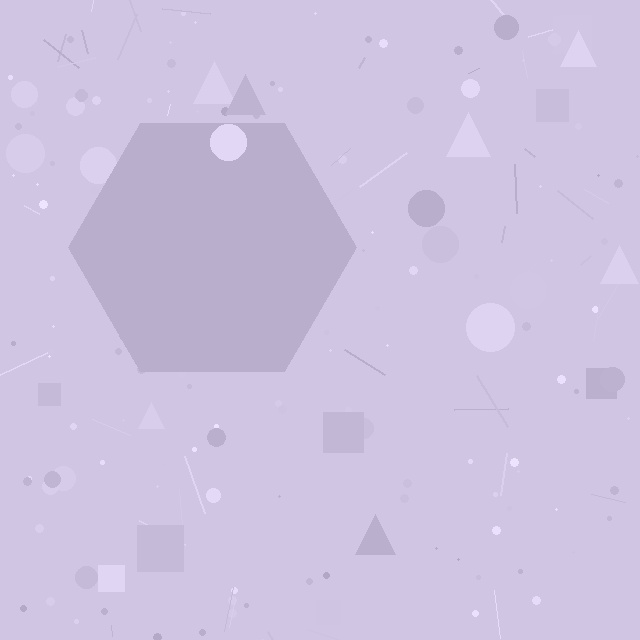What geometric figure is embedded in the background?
A hexagon is embedded in the background.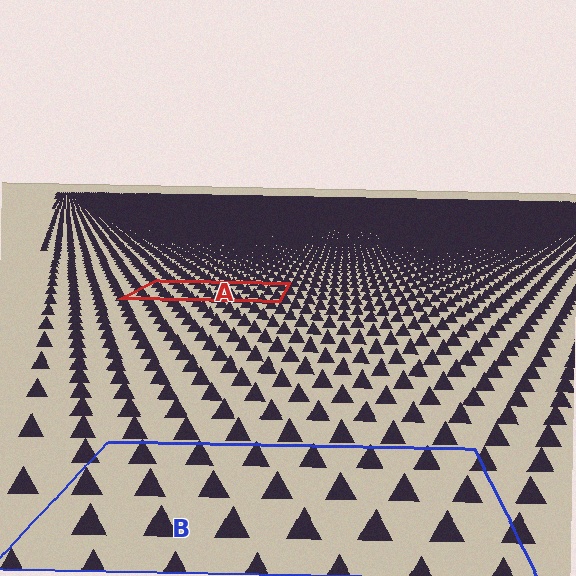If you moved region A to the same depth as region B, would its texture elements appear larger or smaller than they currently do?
They would appear larger. At a closer depth, the same texture elements are projected at a bigger on-screen size.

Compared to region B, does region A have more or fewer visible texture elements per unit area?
Region A has more texture elements per unit area — they are packed more densely because it is farther away.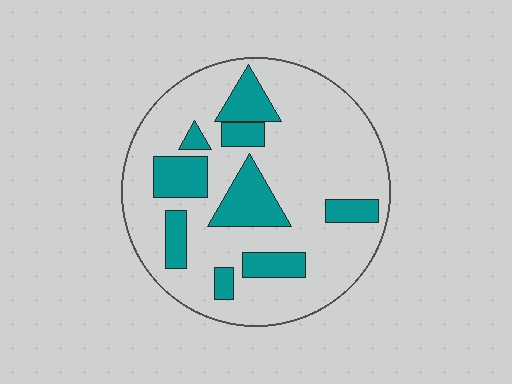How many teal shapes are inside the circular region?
9.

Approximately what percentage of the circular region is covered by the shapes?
Approximately 25%.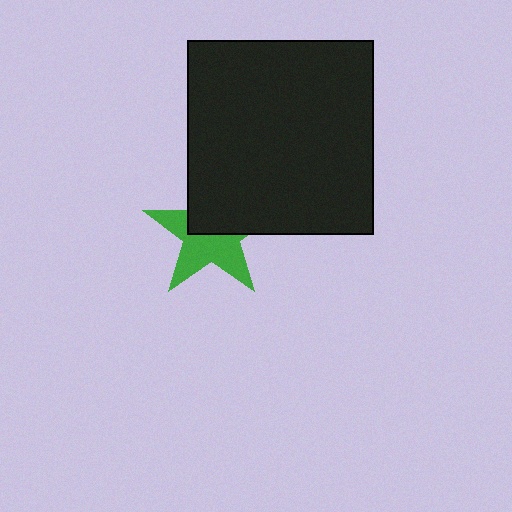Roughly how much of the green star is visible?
About half of it is visible (roughly 55%).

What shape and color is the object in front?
The object in front is a black rectangle.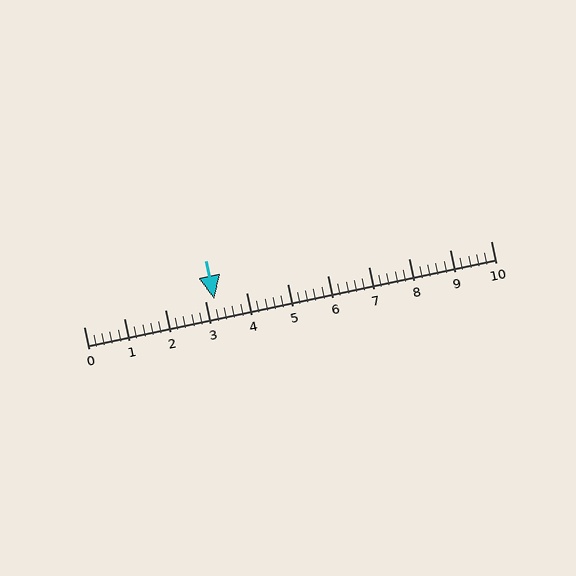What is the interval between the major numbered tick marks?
The major tick marks are spaced 1 units apart.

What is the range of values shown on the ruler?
The ruler shows values from 0 to 10.